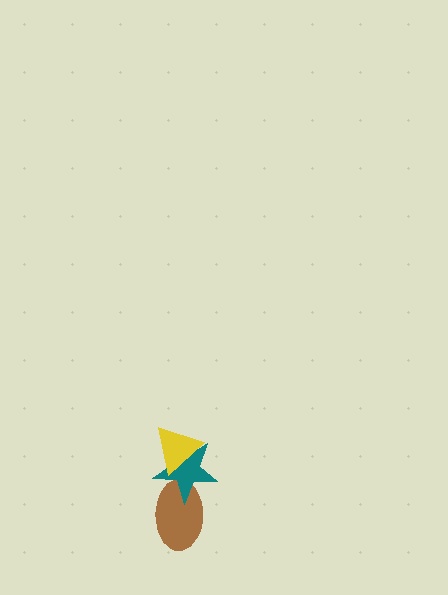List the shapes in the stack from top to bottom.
From top to bottom: the yellow triangle, the teal star, the brown ellipse.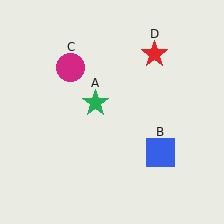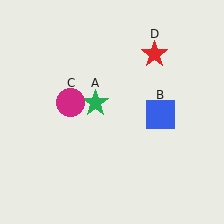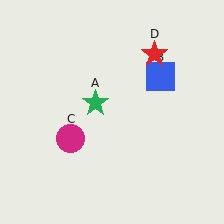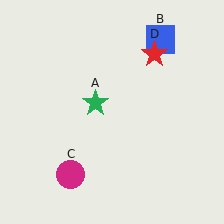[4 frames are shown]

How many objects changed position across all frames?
2 objects changed position: blue square (object B), magenta circle (object C).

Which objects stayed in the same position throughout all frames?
Green star (object A) and red star (object D) remained stationary.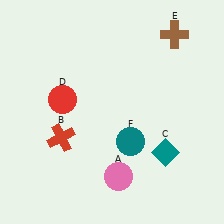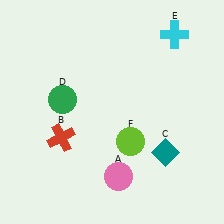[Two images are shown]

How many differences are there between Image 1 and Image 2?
There are 3 differences between the two images.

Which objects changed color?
D changed from red to green. E changed from brown to cyan. F changed from teal to lime.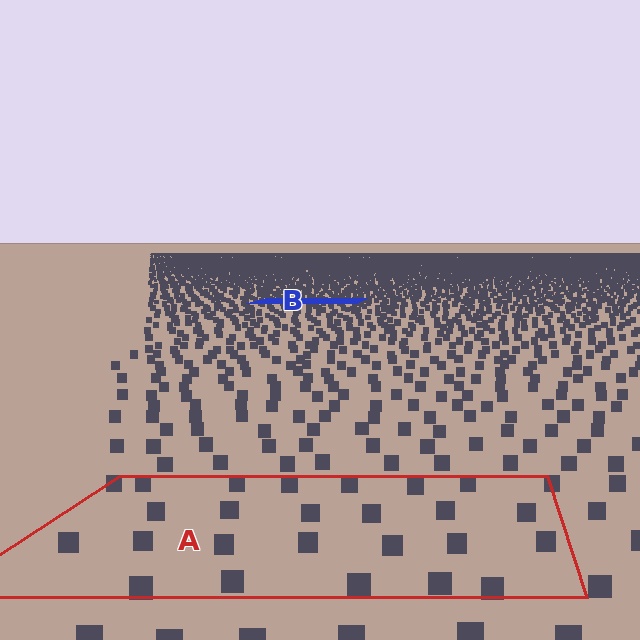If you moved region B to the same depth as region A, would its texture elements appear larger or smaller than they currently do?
They would appear larger. At a closer depth, the same texture elements are projected at a bigger on-screen size.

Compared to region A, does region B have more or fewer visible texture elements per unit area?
Region B has more texture elements per unit area — they are packed more densely because it is farther away.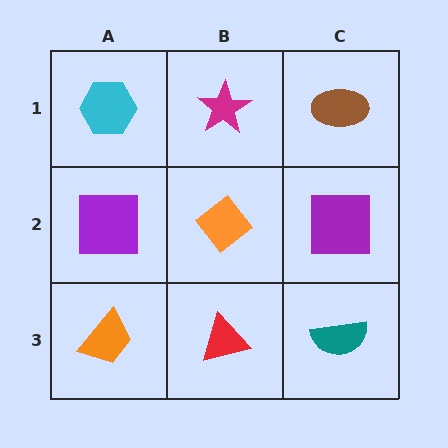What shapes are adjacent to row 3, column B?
An orange diamond (row 2, column B), an orange trapezoid (row 3, column A), a teal semicircle (row 3, column C).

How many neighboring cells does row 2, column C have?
3.